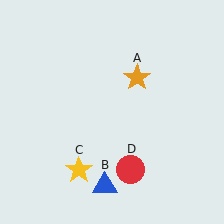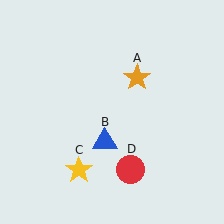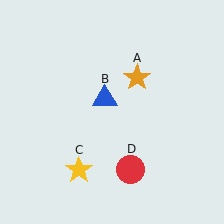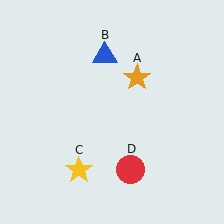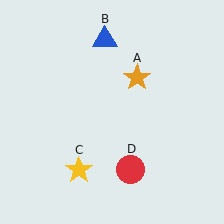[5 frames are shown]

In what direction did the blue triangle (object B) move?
The blue triangle (object B) moved up.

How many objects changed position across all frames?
1 object changed position: blue triangle (object B).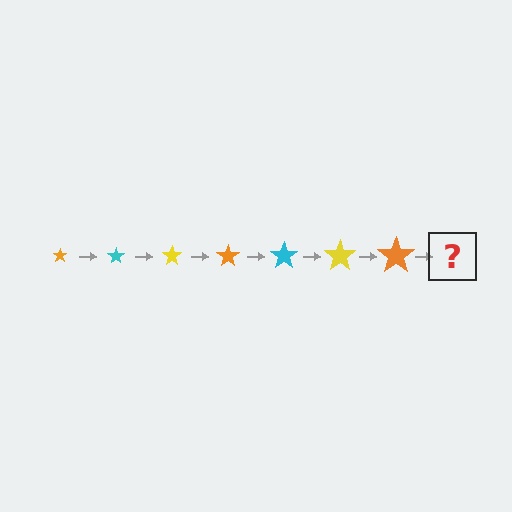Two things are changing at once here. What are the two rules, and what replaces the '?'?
The two rules are that the star grows larger each step and the color cycles through orange, cyan, and yellow. The '?' should be a cyan star, larger than the previous one.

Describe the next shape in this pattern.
It should be a cyan star, larger than the previous one.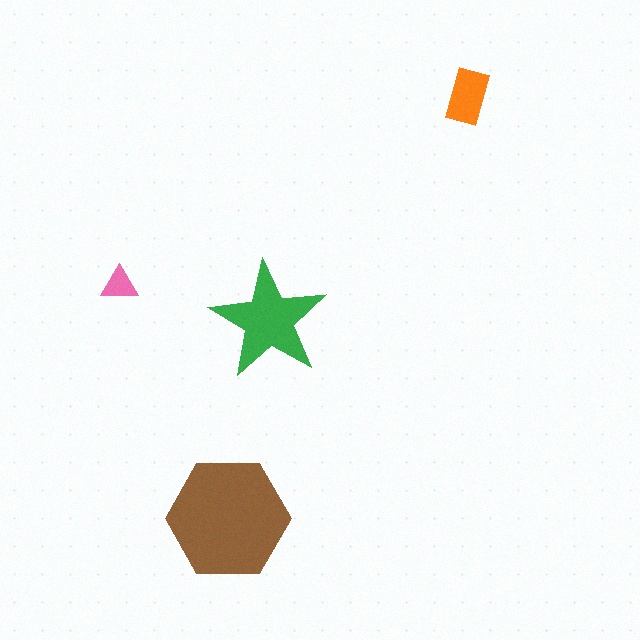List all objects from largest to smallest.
The brown hexagon, the green star, the orange rectangle, the pink triangle.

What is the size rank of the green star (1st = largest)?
2nd.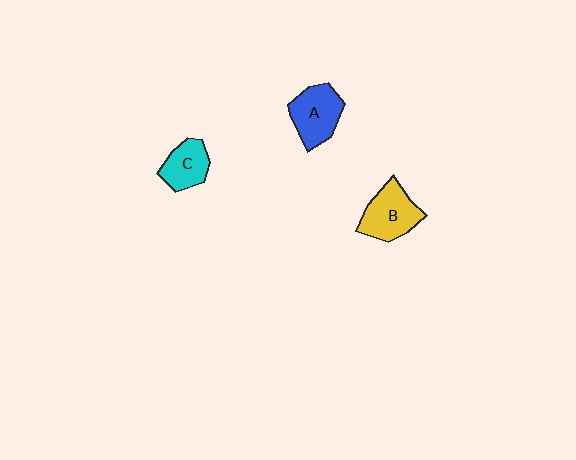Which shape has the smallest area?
Shape C (cyan).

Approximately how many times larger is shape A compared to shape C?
Approximately 1.3 times.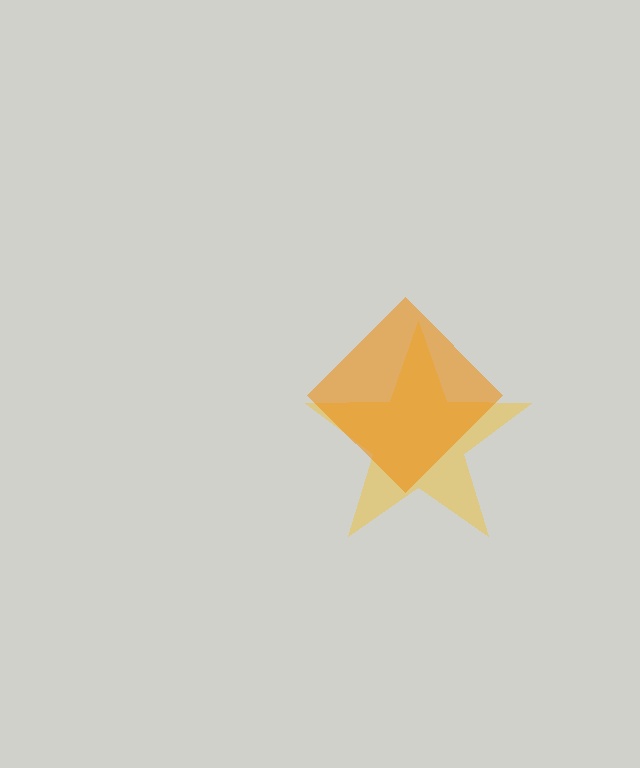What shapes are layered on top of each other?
The layered shapes are: a yellow star, an orange diamond.